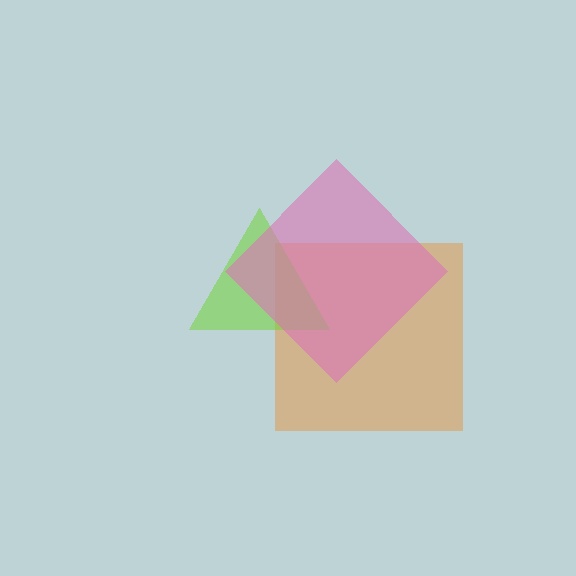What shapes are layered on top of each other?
The layered shapes are: an orange square, a lime triangle, a pink diamond.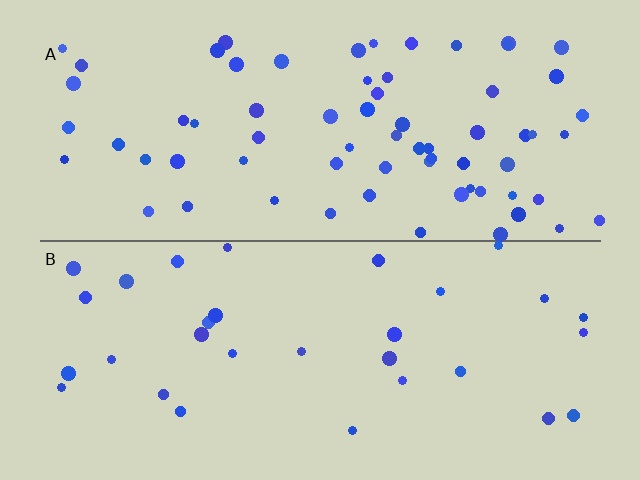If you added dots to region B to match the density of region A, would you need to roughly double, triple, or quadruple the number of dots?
Approximately double.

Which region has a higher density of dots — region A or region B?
A (the top).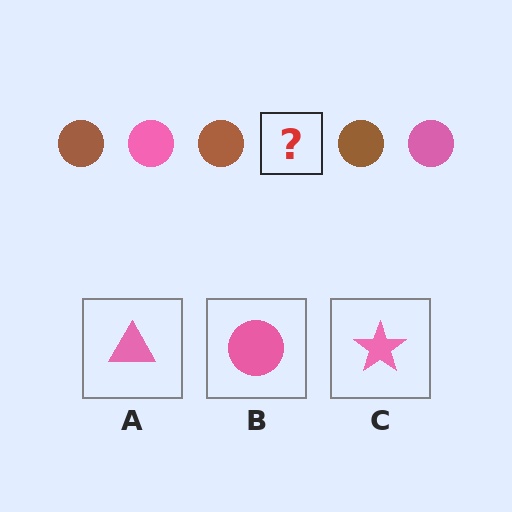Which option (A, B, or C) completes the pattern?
B.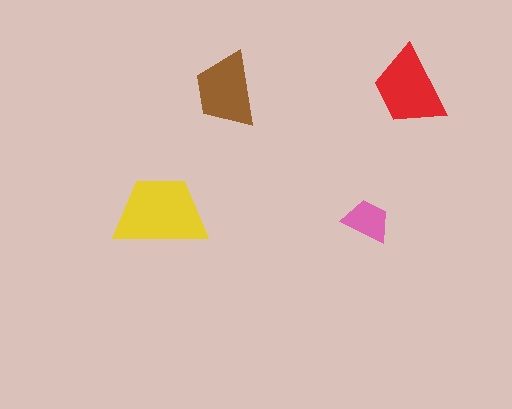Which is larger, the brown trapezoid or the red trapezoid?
The red one.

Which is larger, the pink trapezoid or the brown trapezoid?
The brown one.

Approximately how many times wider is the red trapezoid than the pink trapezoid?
About 1.5 times wider.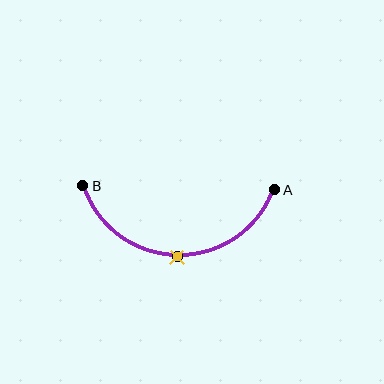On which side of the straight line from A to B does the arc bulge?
The arc bulges below the straight line connecting A and B.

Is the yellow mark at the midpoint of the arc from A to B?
Yes. The yellow mark lies on the arc at equal arc-length from both A and B — it is the arc midpoint.